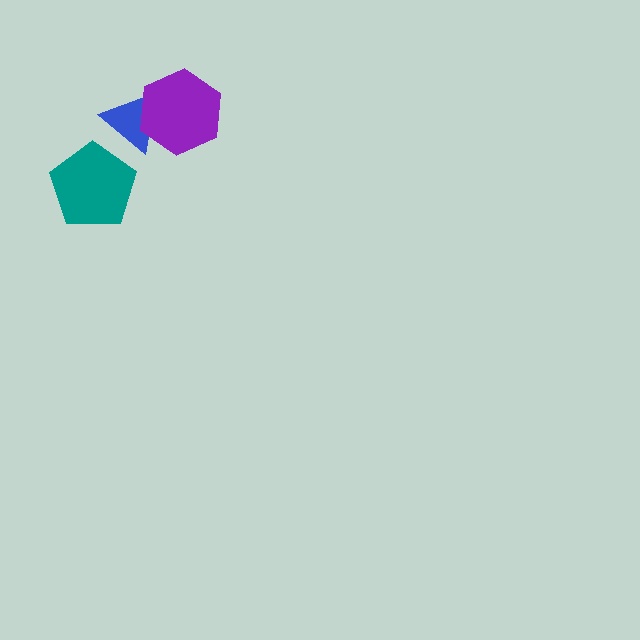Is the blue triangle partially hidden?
Yes, it is partially covered by another shape.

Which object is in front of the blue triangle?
The purple hexagon is in front of the blue triangle.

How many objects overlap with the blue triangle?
1 object overlaps with the blue triangle.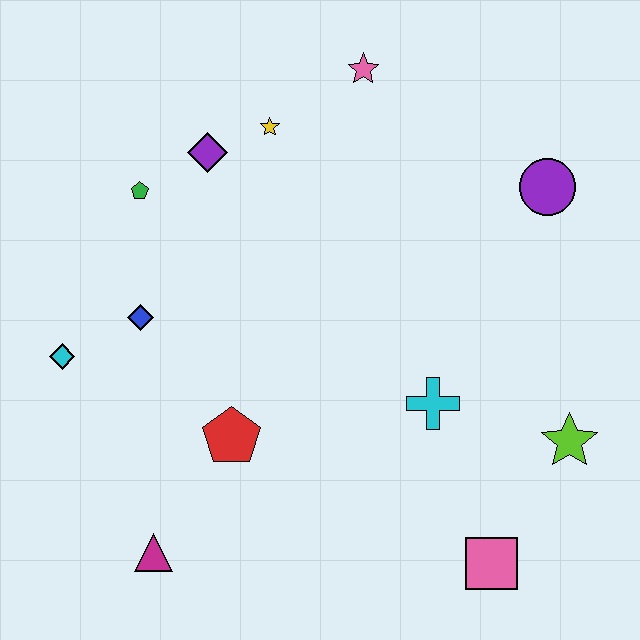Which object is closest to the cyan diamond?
The blue diamond is closest to the cyan diamond.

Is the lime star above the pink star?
No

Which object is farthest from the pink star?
The magenta triangle is farthest from the pink star.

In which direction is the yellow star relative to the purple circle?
The yellow star is to the left of the purple circle.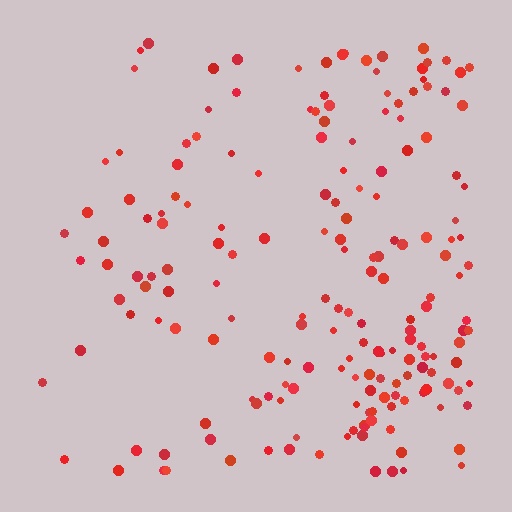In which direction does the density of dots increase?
From left to right, with the right side densest.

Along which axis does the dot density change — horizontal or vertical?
Horizontal.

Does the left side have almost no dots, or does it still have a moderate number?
Still a moderate number, just noticeably fewer than the right.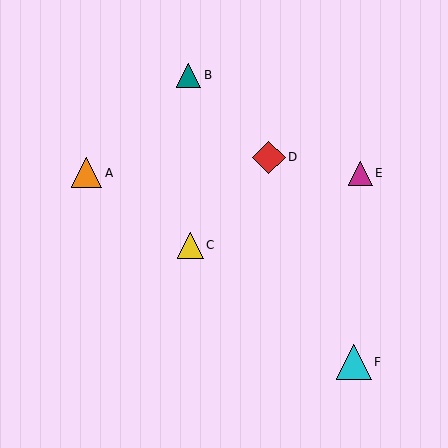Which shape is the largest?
The cyan triangle (labeled F) is the largest.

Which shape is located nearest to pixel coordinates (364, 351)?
The cyan triangle (labeled F) at (354, 362) is nearest to that location.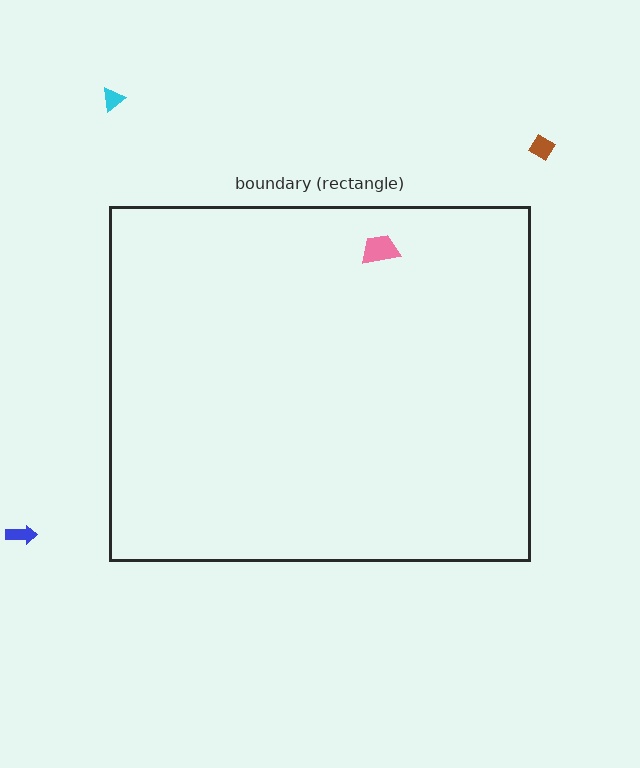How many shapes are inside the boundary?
1 inside, 3 outside.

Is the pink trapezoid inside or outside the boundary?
Inside.